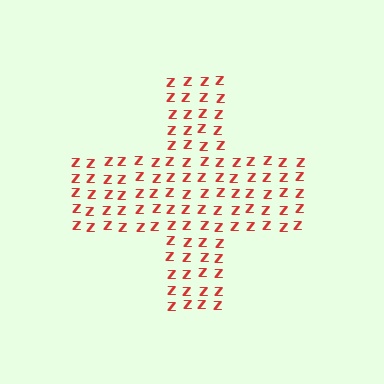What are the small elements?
The small elements are letter Z's.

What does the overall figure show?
The overall figure shows a cross.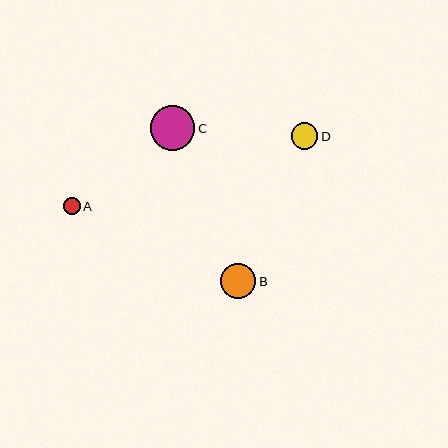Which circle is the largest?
Circle C is the largest with a size of approximately 45 pixels.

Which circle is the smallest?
Circle A is the smallest with a size of approximately 17 pixels.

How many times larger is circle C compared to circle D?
Circle C is approximately 1.7 times the size of circle D.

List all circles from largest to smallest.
From largest to smallest: C, B, D, A.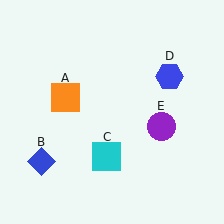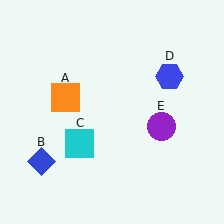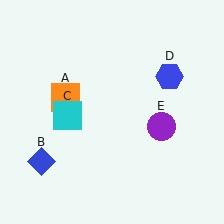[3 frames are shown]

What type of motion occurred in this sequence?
The cyan square (object C) rotated clockwise around the center of the scene.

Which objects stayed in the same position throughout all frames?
Orange square (object A) and blue diamond (object B) and blue hexagon (object D) and purple circle (object E) remained stationary.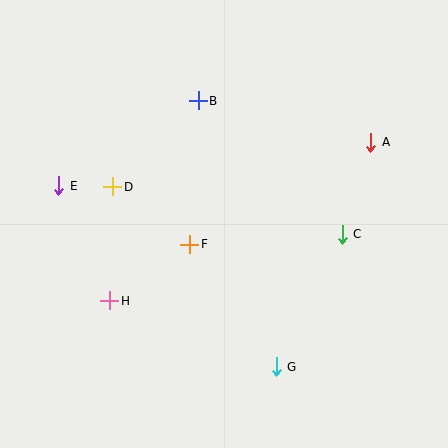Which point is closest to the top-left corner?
Point E is closest to the top-left corner.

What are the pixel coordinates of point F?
Point F is at (190, 244).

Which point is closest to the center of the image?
Point F at (190, 244) is closest to the center.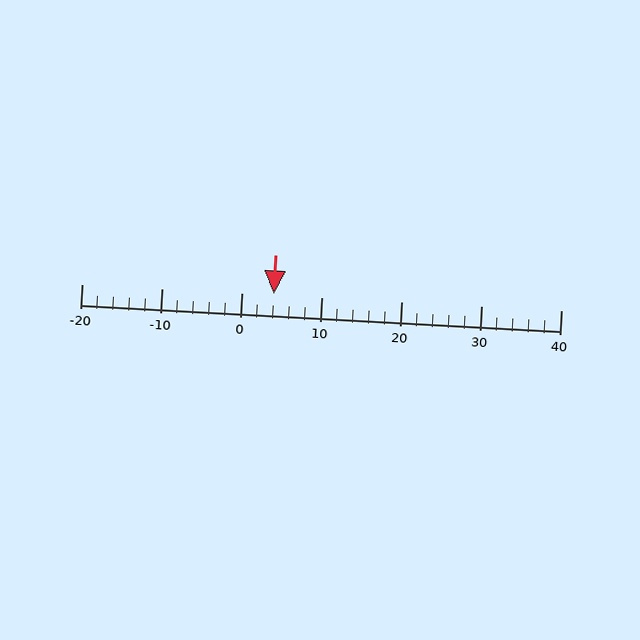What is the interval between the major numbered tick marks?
The major tick marks are spaced 10 units apart.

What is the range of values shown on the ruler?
The ruler shows values from -20 to 40.